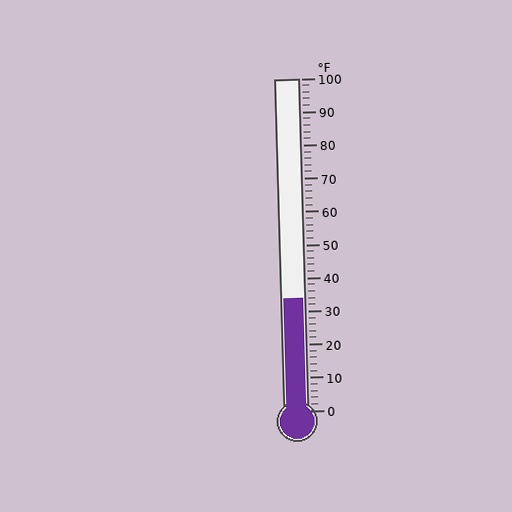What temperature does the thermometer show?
The thermometer shows approximately 34°F.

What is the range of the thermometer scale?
The thermometer scale ranges from 0°F to 100°F.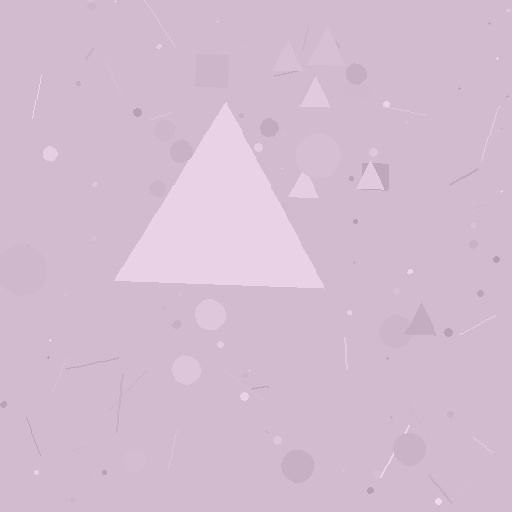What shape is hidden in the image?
A triangle is hidden in the image.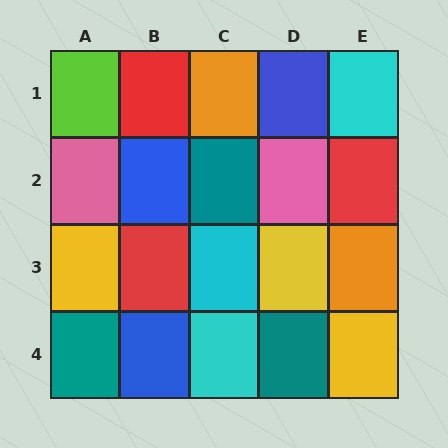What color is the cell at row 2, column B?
Blue.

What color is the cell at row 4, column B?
Blue.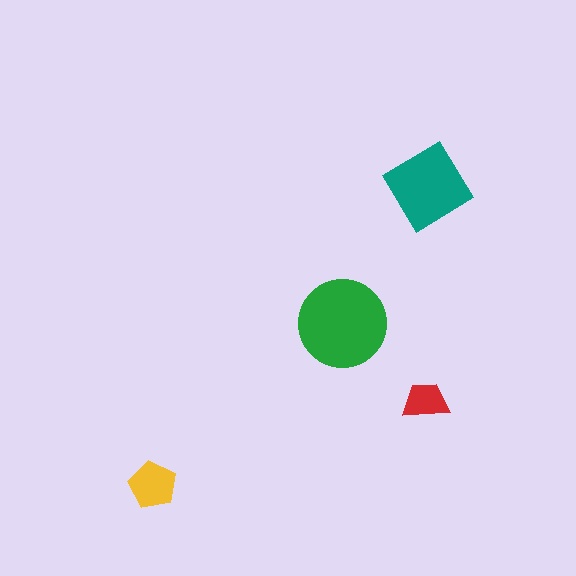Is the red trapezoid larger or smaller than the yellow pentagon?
Smaller.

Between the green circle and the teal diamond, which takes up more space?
The green circle.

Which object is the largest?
The green circle.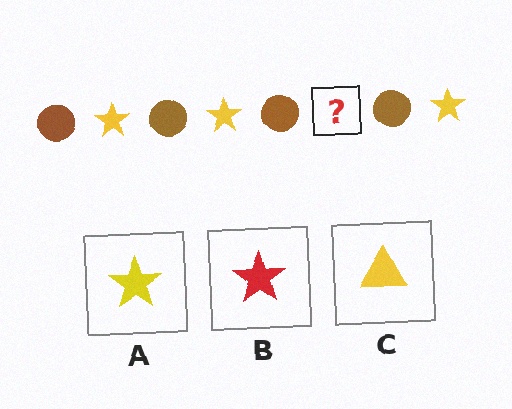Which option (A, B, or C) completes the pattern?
A.